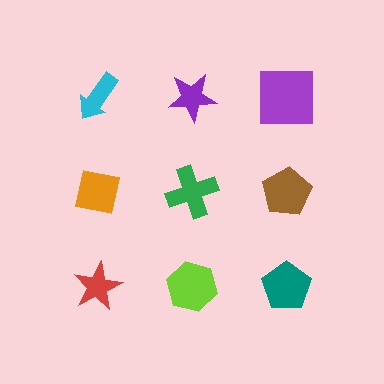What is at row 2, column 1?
An orange square.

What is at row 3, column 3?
A teal pentagon.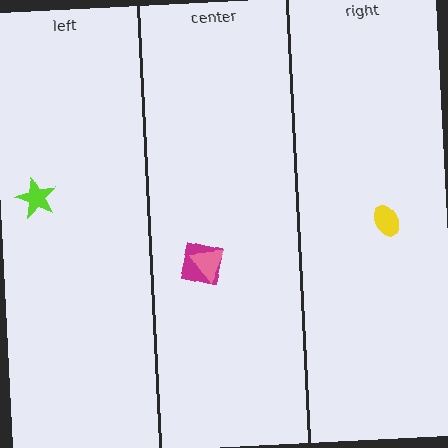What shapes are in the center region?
The magenta square, the pink triangle.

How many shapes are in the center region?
2.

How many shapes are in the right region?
1.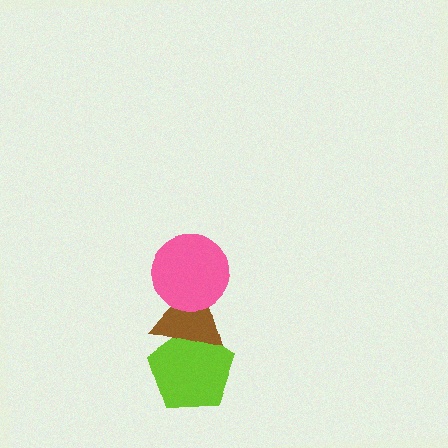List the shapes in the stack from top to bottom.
From top to bottom: the pink circle, the brown triangle, the lime pentagon.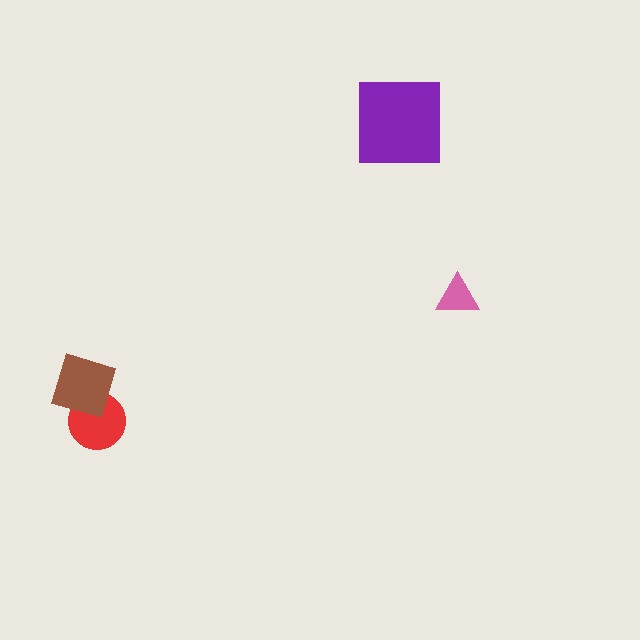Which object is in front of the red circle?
The brown diamond is in front of the red circle.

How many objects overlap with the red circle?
1 object overlaps with the red circle.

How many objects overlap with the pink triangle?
0 objects overlap with the pink triangle.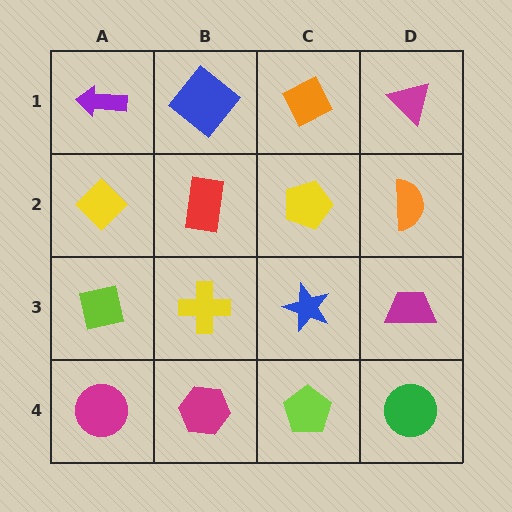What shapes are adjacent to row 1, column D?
An orange semicircle (row 2, column D), an orange diamond (row 1, column C).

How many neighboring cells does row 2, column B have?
4.